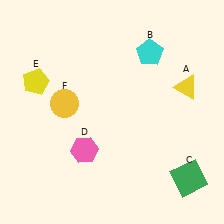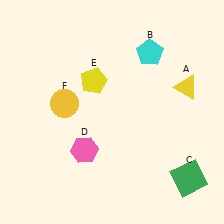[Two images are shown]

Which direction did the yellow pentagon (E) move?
The yellow pentagon (E) moved right.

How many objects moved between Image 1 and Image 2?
1 object moved between the two images.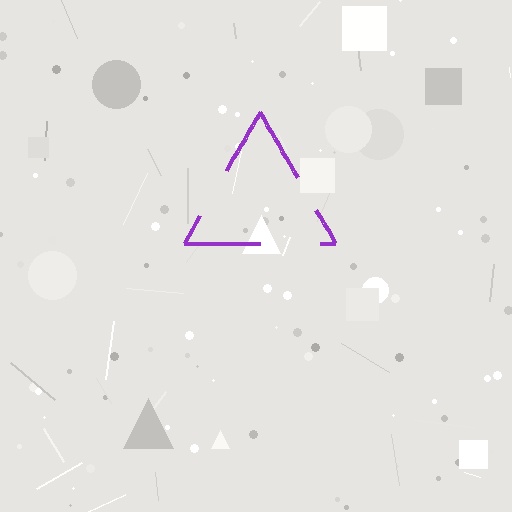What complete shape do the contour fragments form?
The contour fragments form a triangle.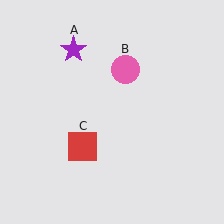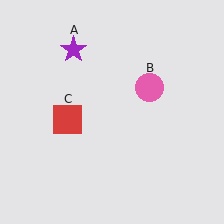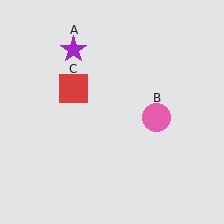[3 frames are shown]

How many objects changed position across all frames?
2 objects changed position: pink circle (object B), red square (object C).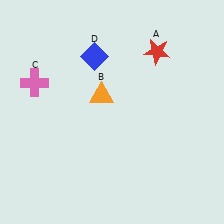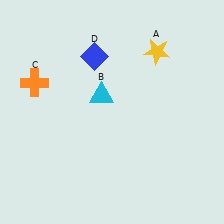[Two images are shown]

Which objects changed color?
A changed from red to yellow. B changed from orange to cyan. C changed from pink to orange.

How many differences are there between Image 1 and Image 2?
There are 3 differences between the two images.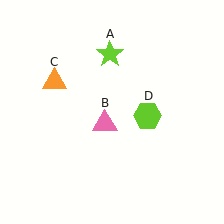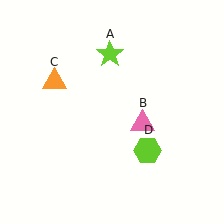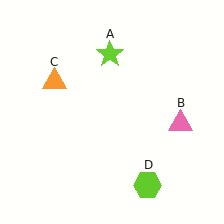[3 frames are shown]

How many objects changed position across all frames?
2 objects changed position: pink triangle (object B), lime hexagon (object D).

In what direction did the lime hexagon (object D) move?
The lime hexagon (object D) moved down.